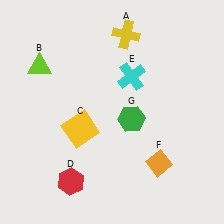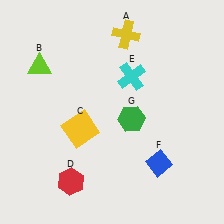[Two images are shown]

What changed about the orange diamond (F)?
In Image 1, F is orange. In Image 2, it changed to blue.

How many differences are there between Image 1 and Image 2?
There is 1 difference between the two images.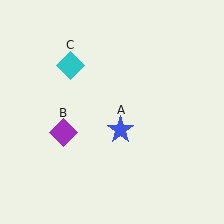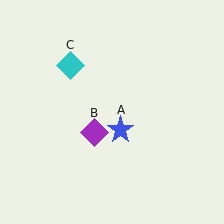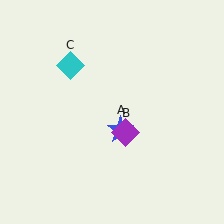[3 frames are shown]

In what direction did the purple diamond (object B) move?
The purple diamond (object B) moved right.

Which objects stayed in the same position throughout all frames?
Blue star (object A) and cyan diamond (object C) remained stationary.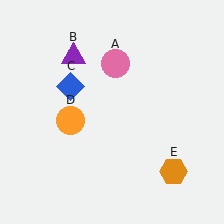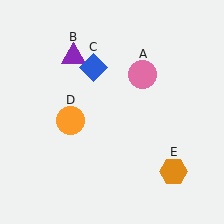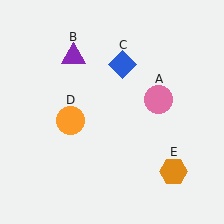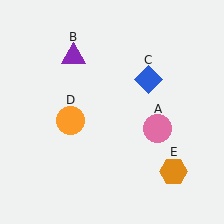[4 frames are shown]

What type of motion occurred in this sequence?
The pink circle (object A), blue diamond (object C) rotated clockwise around the center of the scene.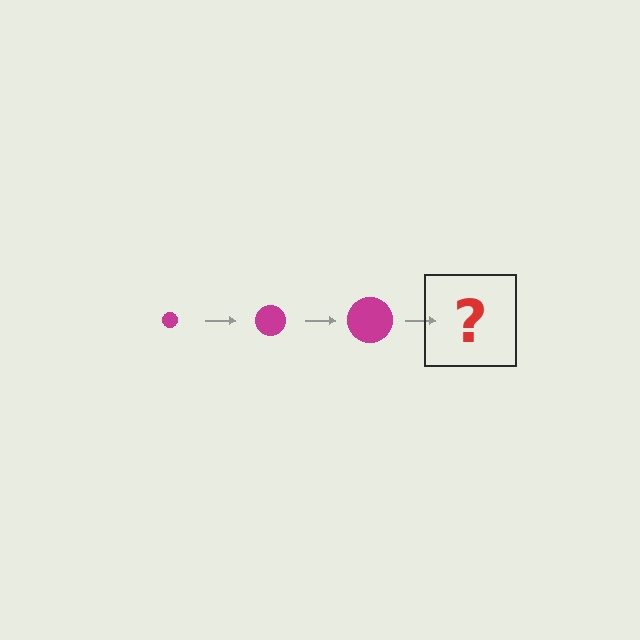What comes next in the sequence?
The next element should be a magenta circle, larger than the previous one.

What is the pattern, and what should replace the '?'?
The pattern is that the circle gets progressively larger each step. The '?' should be a magenta circle, larger than the previous one.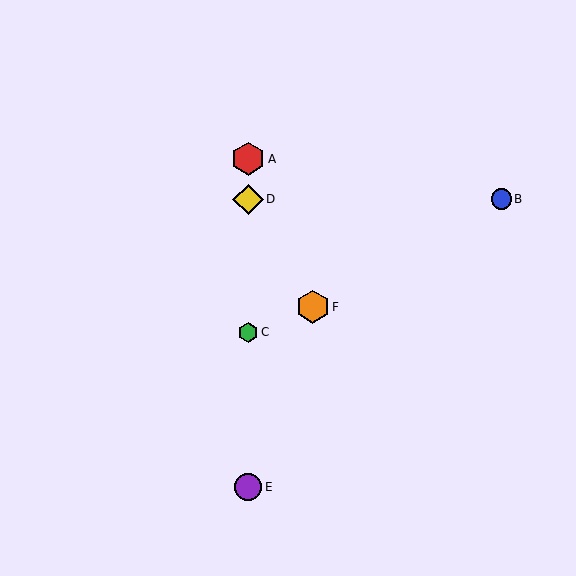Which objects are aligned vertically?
Objects A, C, D, E are aligned vertically.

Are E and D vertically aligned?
Yes, both are at x≈248.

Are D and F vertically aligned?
No, D is at x≈248 and F is at x≈313.